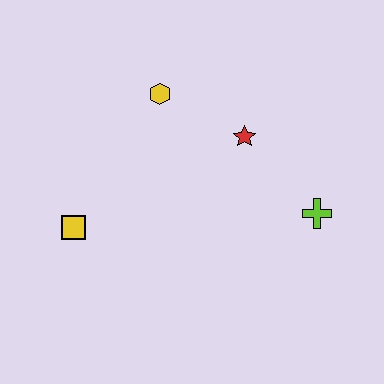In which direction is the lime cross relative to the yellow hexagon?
The lime cross is to the right of the yellow hexagon.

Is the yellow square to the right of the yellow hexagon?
No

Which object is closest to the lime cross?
The red star is closest to the lime cross.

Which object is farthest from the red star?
The yellow square is farthest from the red star.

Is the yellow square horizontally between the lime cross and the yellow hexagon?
No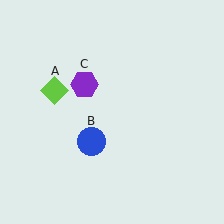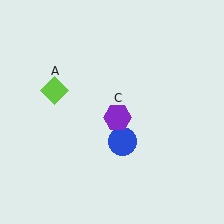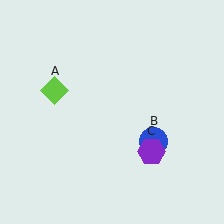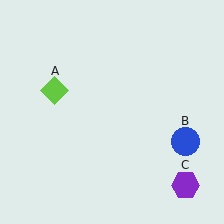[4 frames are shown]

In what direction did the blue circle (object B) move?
The blue circle (object B) moved right.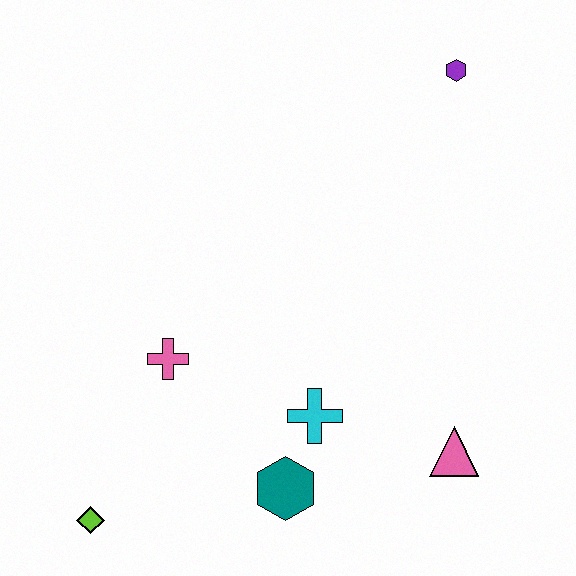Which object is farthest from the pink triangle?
The purple hexagon is farthest from the pink triangle.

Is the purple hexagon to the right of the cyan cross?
Yes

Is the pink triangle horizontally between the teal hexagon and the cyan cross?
No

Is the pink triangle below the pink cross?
Yes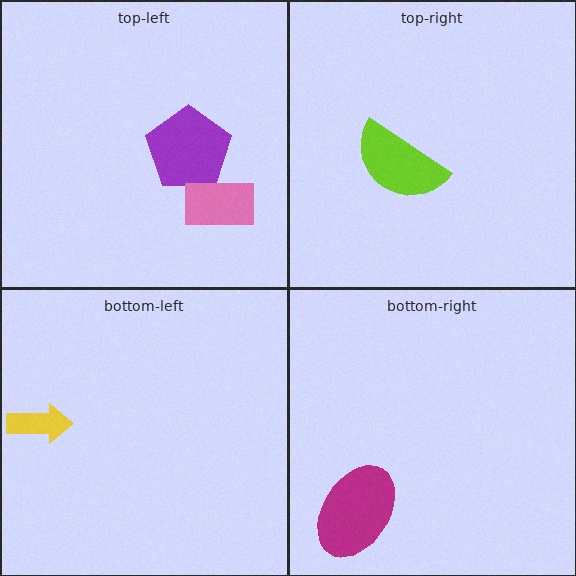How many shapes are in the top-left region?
2.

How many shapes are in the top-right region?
1.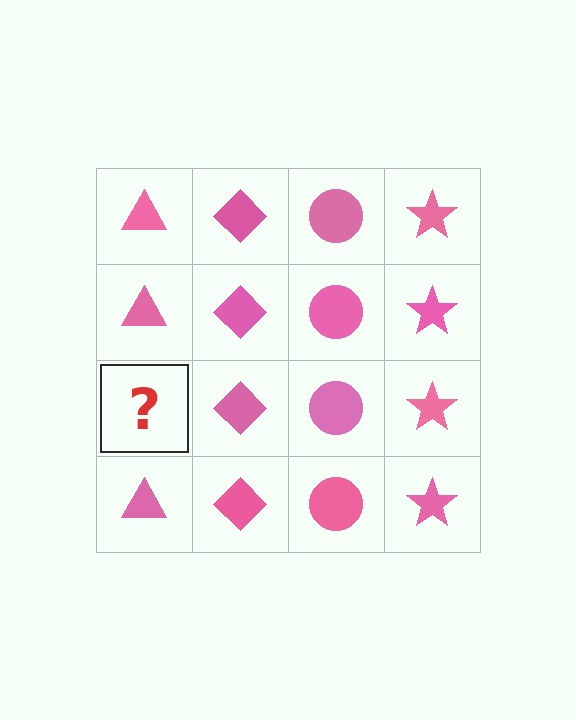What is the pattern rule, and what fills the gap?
The rule is that each column has a consistent shape. The gap should be filled with a pink triangle.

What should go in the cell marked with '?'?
The missing cell should contain a pink triangle.